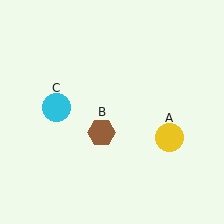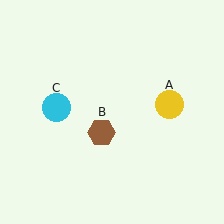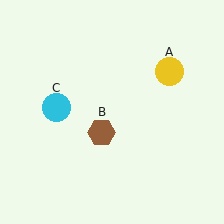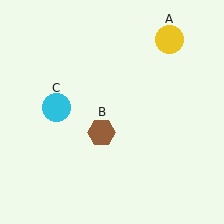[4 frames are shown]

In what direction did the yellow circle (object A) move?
The yellow circle (object A) moved up.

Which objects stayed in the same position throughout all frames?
Brown hexagon (object B) and cyan circle (object C) remained stationary.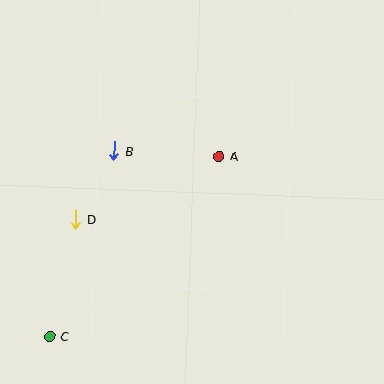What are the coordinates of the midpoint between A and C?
The midpoint between A and C is at (134, 246).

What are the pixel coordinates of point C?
Point C is at (50, 337).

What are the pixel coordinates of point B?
Point B is at (114, 151).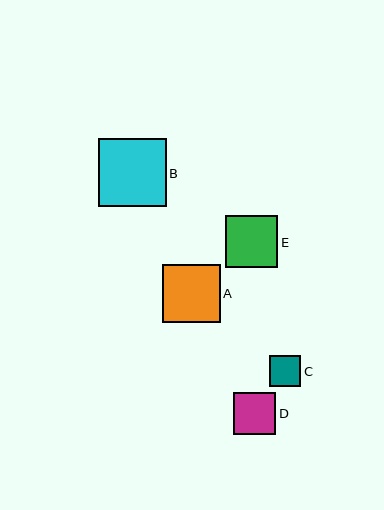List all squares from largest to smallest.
From largest to smallest: B, A, E, D, C.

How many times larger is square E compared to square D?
Square E is approximately 1.2 times the size of square D.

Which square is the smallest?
Square C is the smallest with a size of approximately 31 pixels.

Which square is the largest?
Square B is the largest with a size of approximately 68 pixels.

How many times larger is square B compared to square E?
Square B is approximately 1.3 times the size of square E.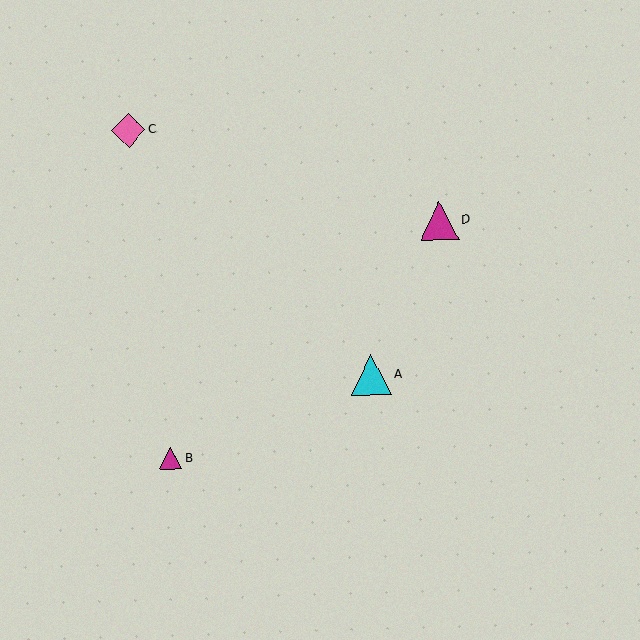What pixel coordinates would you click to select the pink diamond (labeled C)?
Click at (128, 130) to select the pink diamond C.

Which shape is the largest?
The cyan triangle (labeled A) is the largest.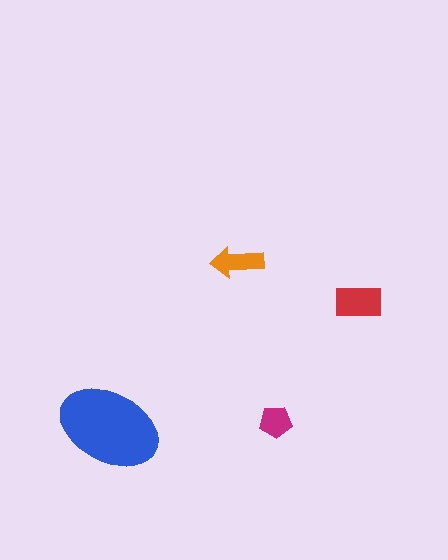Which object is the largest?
The blue ellipse.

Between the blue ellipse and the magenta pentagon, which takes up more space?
The blue ellipse.